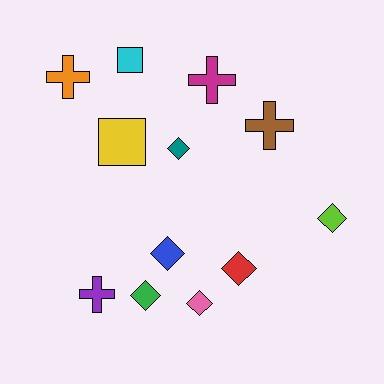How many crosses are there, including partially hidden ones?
There are 4 crosses.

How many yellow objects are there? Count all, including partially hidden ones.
There is 1 yellow object.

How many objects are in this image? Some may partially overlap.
There are 12 objects.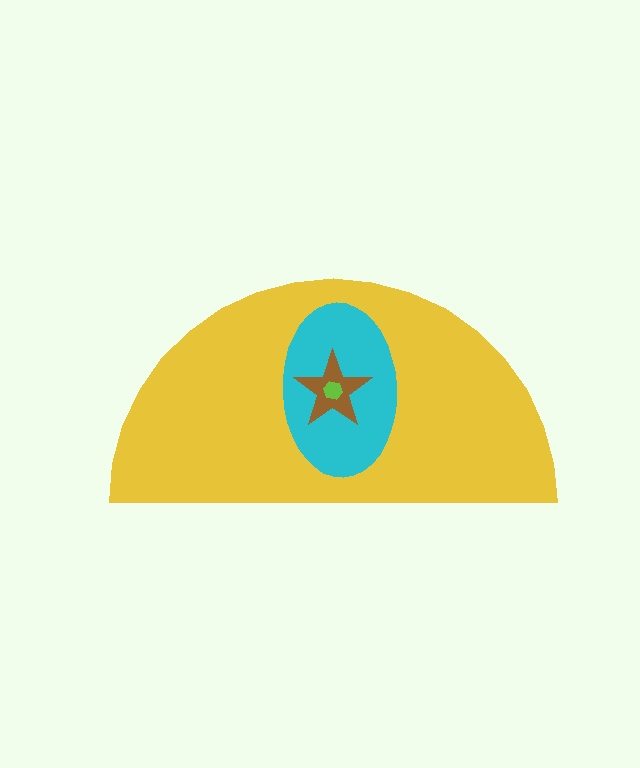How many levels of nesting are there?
4.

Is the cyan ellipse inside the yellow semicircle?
Yes.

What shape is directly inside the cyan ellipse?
The brown star.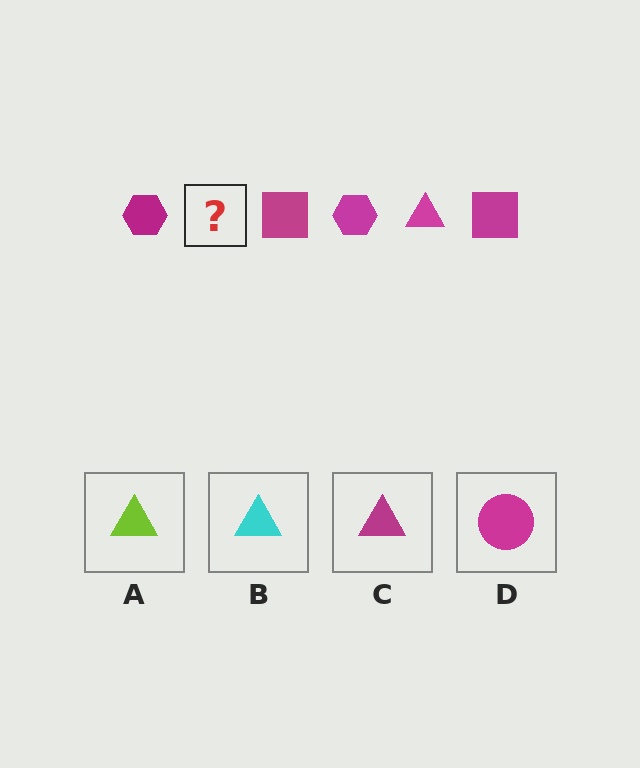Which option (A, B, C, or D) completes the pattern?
C.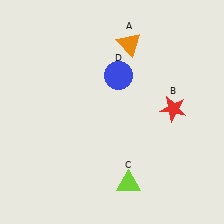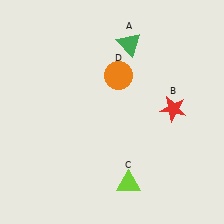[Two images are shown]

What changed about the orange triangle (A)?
In Image 1, A is orange. In Image 2, it changed to green.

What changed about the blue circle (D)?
In Image 1, D is blue. In Image 2, it changed to orange.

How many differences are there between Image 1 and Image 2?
There are 2 differences between the two images.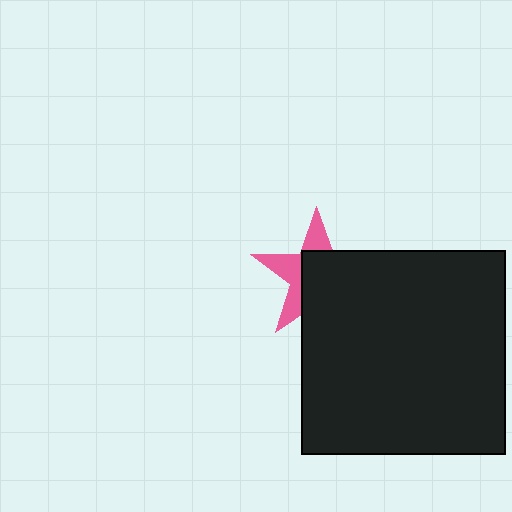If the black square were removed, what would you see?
You would see the complete pink star.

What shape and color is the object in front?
The object in front is a black square.